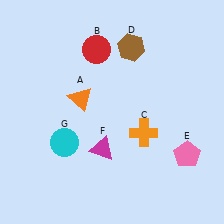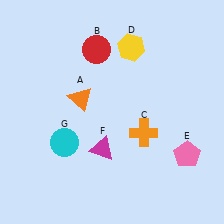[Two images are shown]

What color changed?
The hexagon (D) changed from brown in Image 1 to yellow in Image 2.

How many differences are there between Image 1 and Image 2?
There is 1 difference between the two images.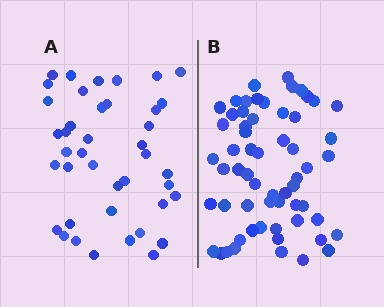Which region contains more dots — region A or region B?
Region B (the right region) has more dots.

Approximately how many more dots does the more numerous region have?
Region B has approximately 20 more dots than region A.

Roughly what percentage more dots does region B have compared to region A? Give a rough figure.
About 45% more.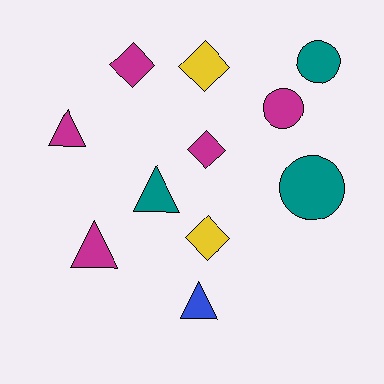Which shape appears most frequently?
Diamond, with 4 objects.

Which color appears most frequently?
Magenta, with 5 objects.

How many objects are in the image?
There are 11 objects.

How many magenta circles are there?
There is 1 magenta circle.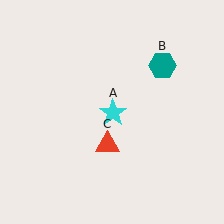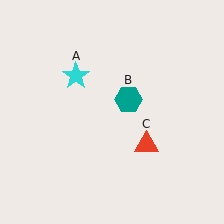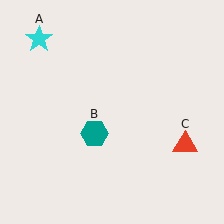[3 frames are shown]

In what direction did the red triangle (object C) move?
The red triangle (object C) moved right.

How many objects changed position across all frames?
3 objects changed position: cyan star (object A), teal hexagon (object B), red triangle (object C).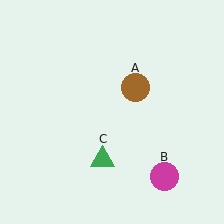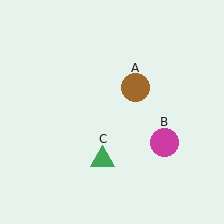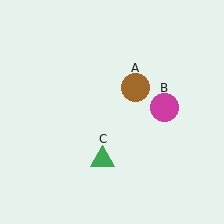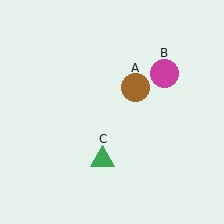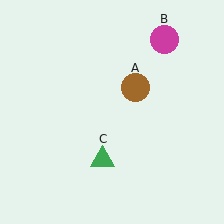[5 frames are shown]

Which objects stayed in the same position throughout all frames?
Brown circle (object A) and green triangle (object C) remained stationary.